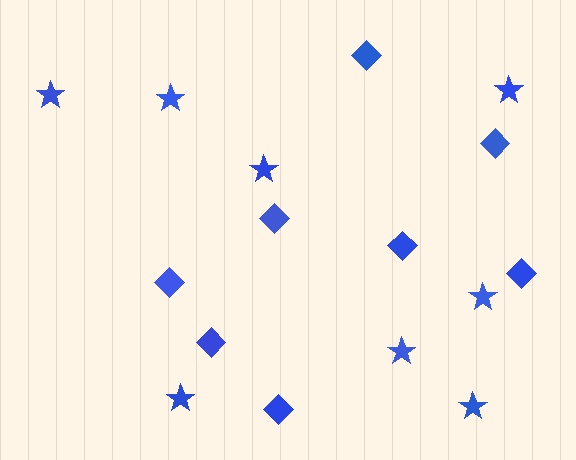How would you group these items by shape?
There are 2 groups: one group of diamonds (8) and one group of stars (8).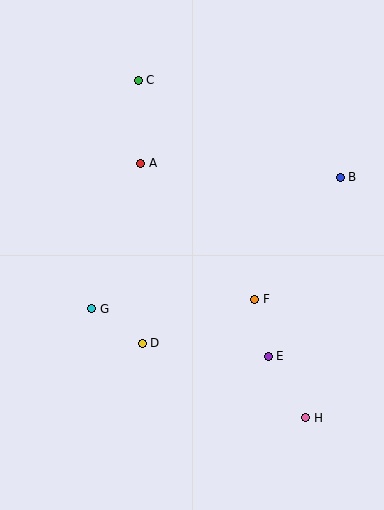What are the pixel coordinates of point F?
Point F is at (255, 299).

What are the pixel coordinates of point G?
Point G is at (92, 309).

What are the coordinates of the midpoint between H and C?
The midpoint between H and C is at (222, 249).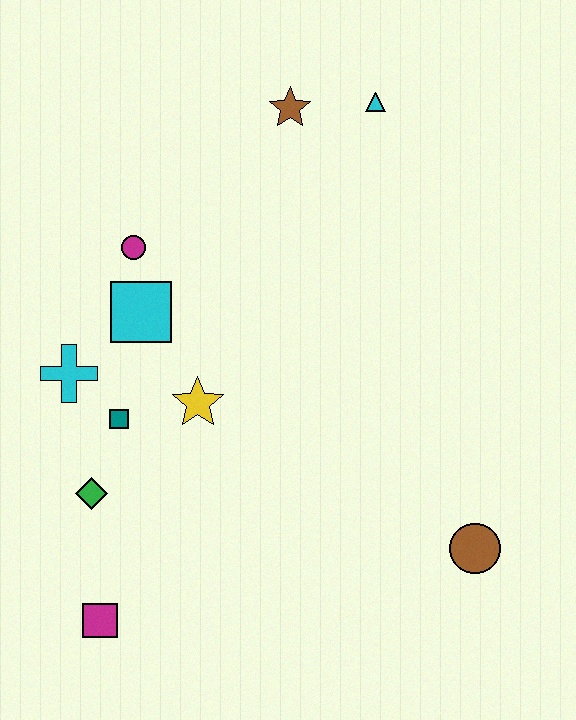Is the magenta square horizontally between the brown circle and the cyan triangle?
No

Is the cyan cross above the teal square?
Yes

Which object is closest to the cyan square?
The magenta circle is closest to the cyan square.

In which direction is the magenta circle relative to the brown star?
The magenta circle is to the left of the brown star.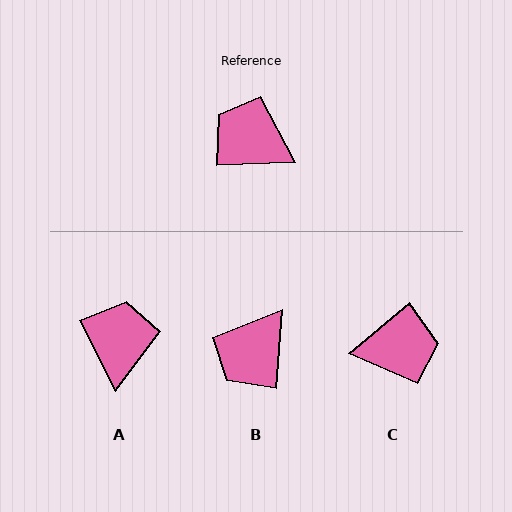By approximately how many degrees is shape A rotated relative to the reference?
Approximately 65 degrees clockwise.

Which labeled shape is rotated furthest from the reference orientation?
C, about 142 degrees away.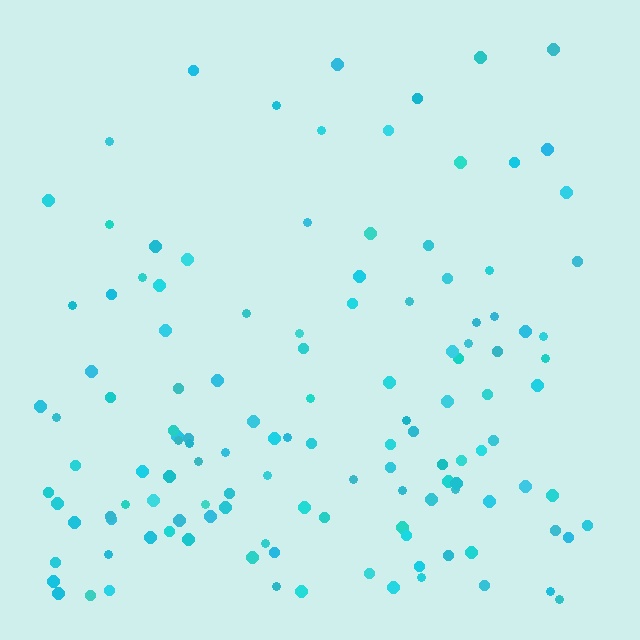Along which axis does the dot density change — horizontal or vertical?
Vertical.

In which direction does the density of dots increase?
From top to bottom, with the bottom side densest.